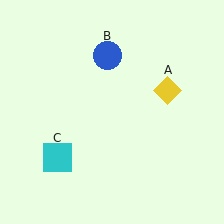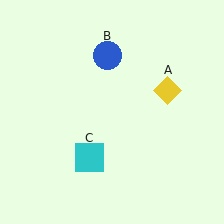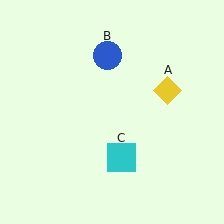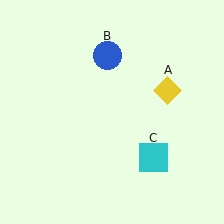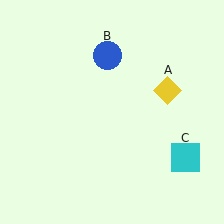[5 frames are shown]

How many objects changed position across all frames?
1 object changed position: cyan square (object C).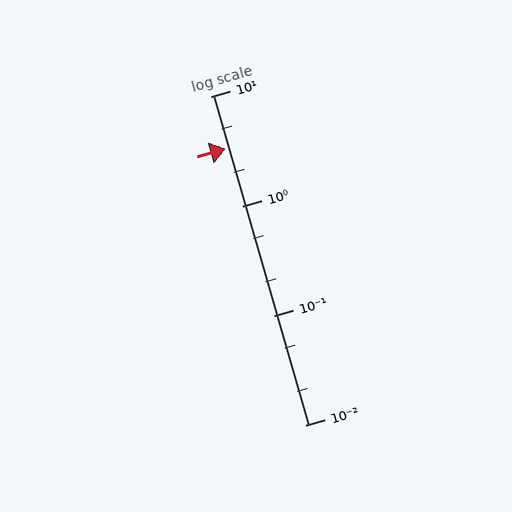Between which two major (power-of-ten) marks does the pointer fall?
The pointer is between 1 and 10.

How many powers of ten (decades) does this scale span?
The scale spans 3 decades, from 0.01 to 10.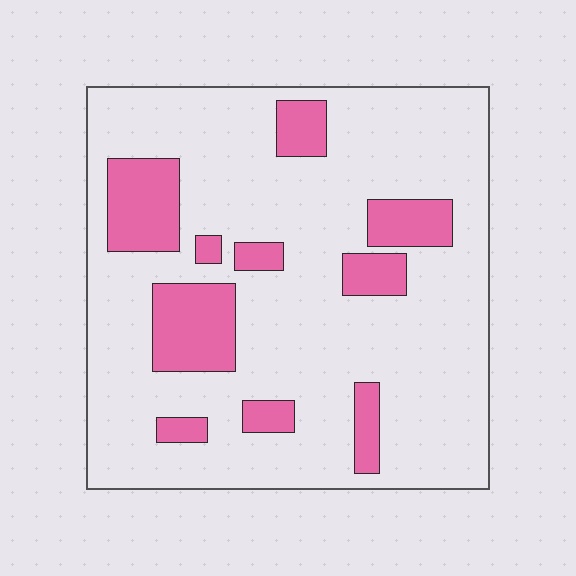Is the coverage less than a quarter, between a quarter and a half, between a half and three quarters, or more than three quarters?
Less than a quarter.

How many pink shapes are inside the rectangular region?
10.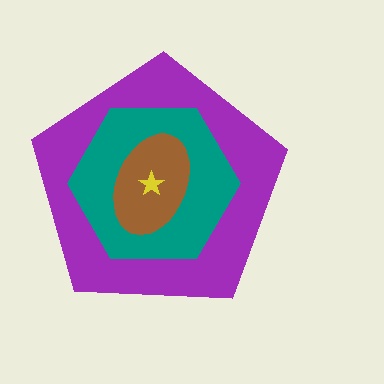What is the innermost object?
The yellow star.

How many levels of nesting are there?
4.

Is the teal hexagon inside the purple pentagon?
Yes.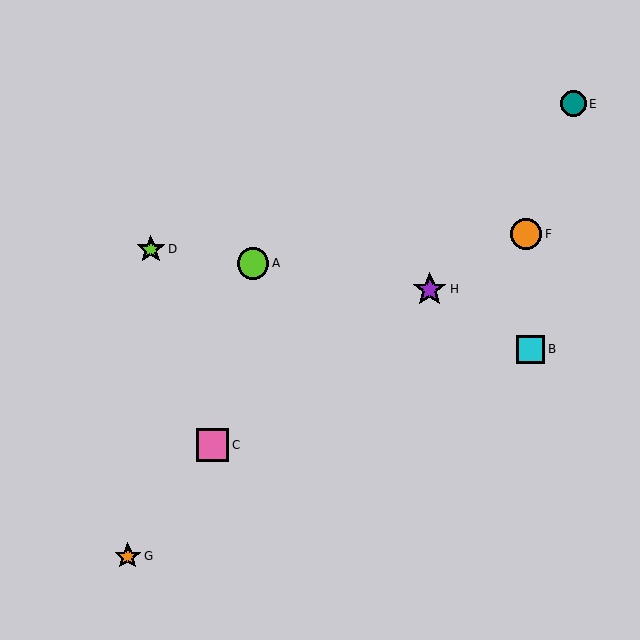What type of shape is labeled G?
Shape G is an orange star.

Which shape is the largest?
The purple star (labeled H) is the largest.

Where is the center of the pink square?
The center of the pink square is at (213, 445).